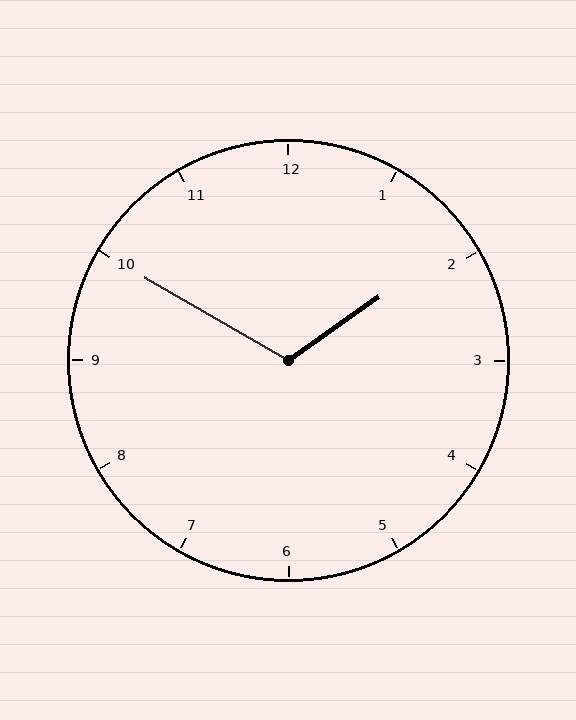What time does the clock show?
1:50.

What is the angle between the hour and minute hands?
Approximately 115 degrees.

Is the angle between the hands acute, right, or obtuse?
It is obtuse.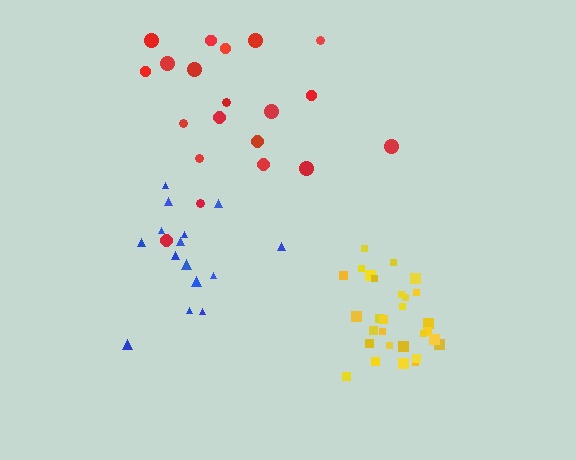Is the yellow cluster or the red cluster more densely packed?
Yellow.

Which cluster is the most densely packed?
Yellow.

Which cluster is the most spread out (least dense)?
Red.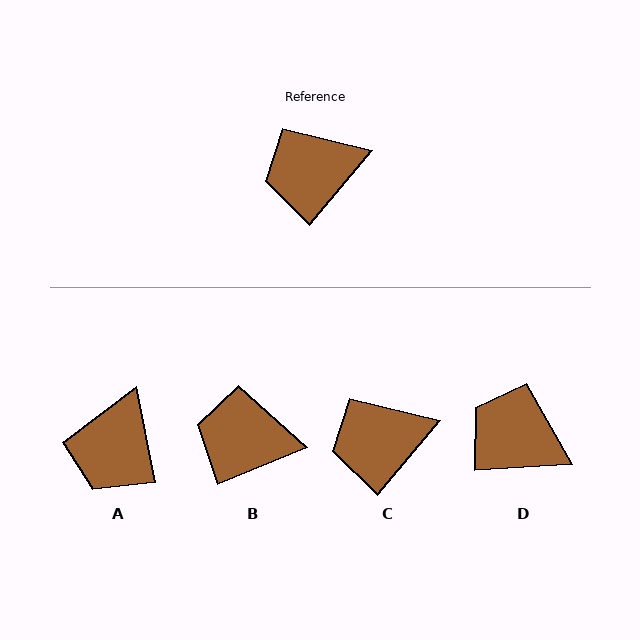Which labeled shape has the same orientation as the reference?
C.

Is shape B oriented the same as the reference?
No, it is off by about 28 degrees.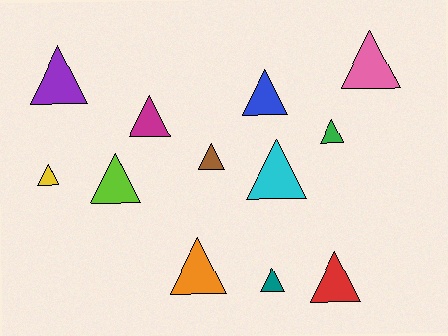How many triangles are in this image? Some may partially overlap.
There are 12 triangles.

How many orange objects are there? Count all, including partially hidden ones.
There is 1 orange object.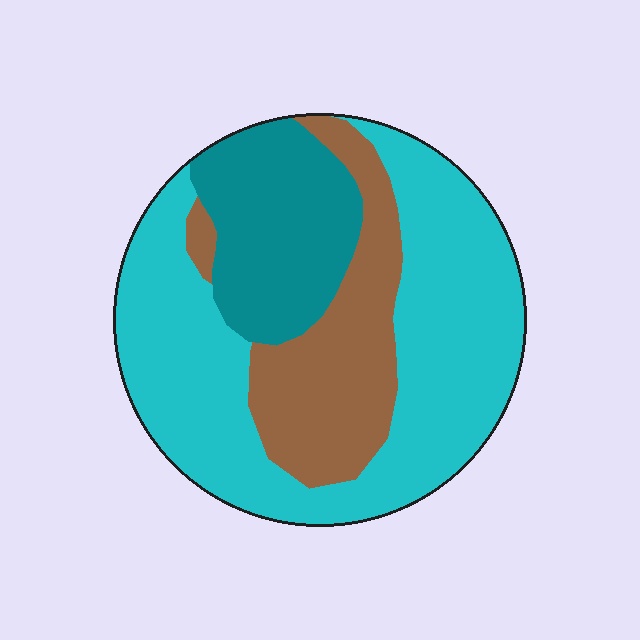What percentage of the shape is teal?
Teal takes up about one fifth (1/5) of the shape.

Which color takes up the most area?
Cyan, at roughly 55%.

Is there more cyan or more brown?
Cyan.